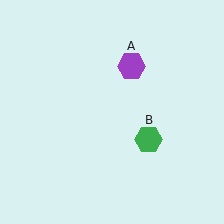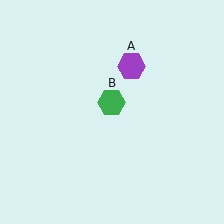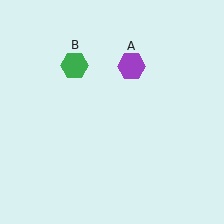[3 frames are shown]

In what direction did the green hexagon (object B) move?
The green hexagon (object B) moved up and to the left.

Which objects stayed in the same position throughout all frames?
Purple hexagon (object A) remained stationary.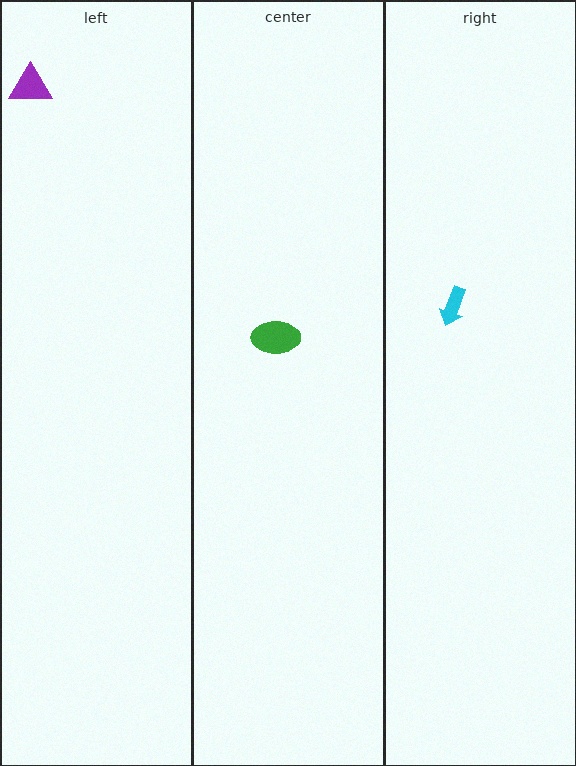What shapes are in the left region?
The purple triangle.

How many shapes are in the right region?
1.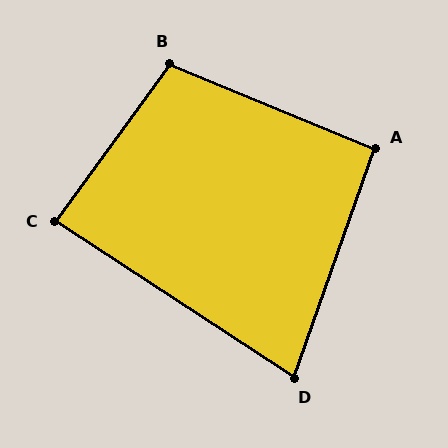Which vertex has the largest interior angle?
B, at approximately 104 degrees.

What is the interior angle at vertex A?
Approximately 93 degrees (approximately right).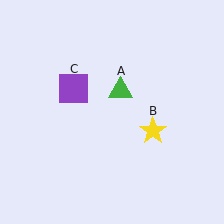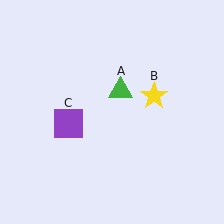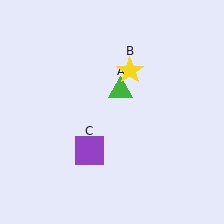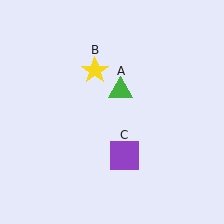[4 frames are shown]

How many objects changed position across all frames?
2 objects changed position: yellow star (object B), purple square (object C).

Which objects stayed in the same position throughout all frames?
Green triangle (object A) remained stationary.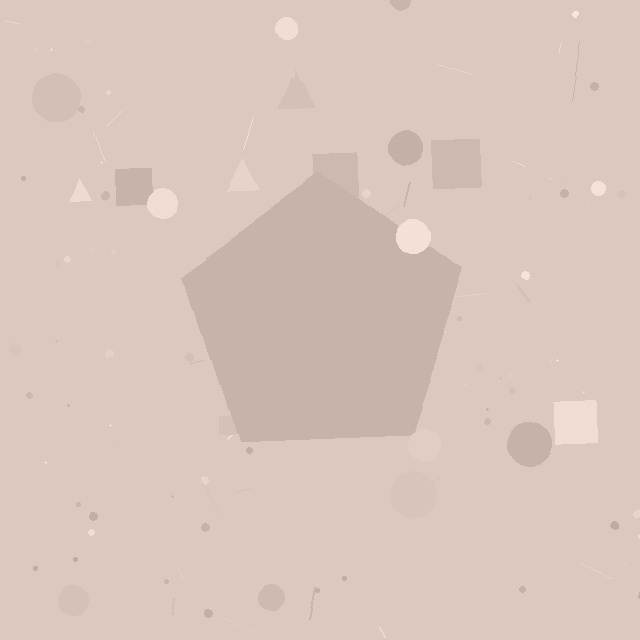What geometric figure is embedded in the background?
A pentagon is embedded in the background.